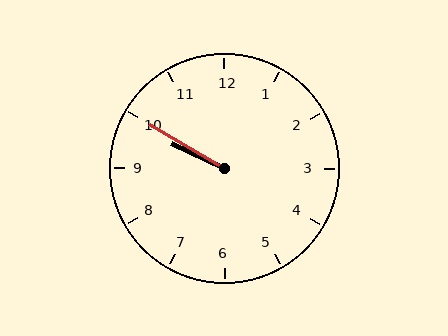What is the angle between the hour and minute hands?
Approximately 5 degrees.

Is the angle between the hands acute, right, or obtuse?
It is acute.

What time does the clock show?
9:50.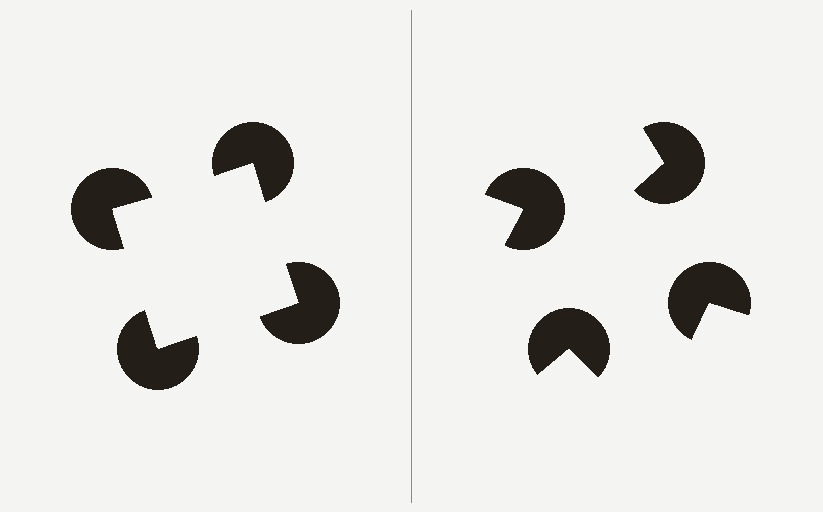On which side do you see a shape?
An illusory square appears on the left side. On the right side the wedge cuts are rotated, so no coherent shape forms.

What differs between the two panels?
The pac-man discs are positioned identically on both sides; only the wedge orientations differ. On the left they align to a square; on the right they are misaligned.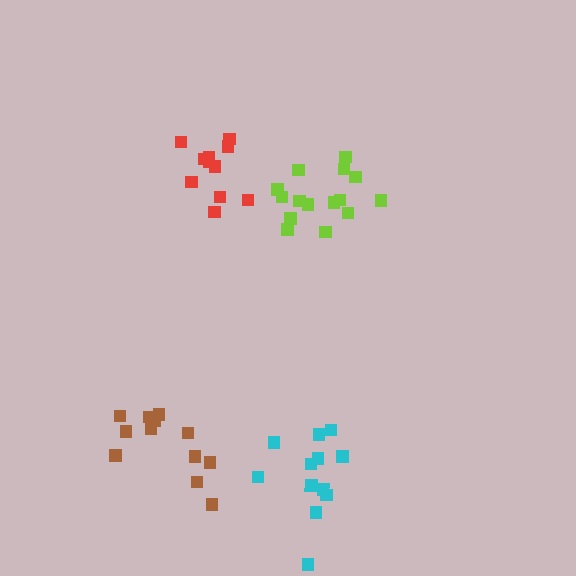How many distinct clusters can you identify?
There are 4 distinct clusters.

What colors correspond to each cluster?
The clusters are colored: brown, lime, red, cyan.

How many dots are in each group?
Group 1: 13 dots, Group 2: 15 dots, Group 3: 11 dots, Group 4: 12 dots (51 total).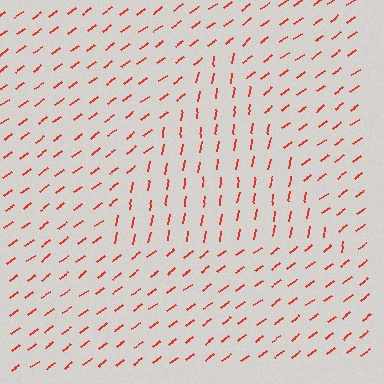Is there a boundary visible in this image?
Yes, there is a texture boundary formed by a change in line orientation.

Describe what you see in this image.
The image is filled with small red line segments. A triangle region in the image has lines oriented differently from the surrounding lines, creating a visible texture boundary.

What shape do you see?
I see a triangle.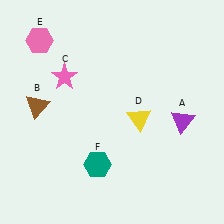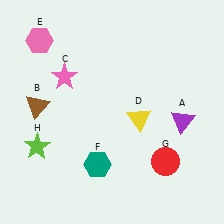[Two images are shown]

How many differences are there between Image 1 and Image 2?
There are 2 differences between the two images.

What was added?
A red circle (G), a lime star (H) were added in Image 2.